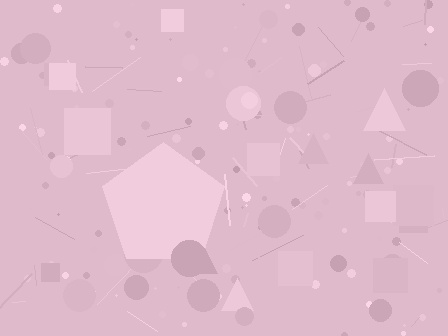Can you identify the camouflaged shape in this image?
The camouflaged shape is a pentagon.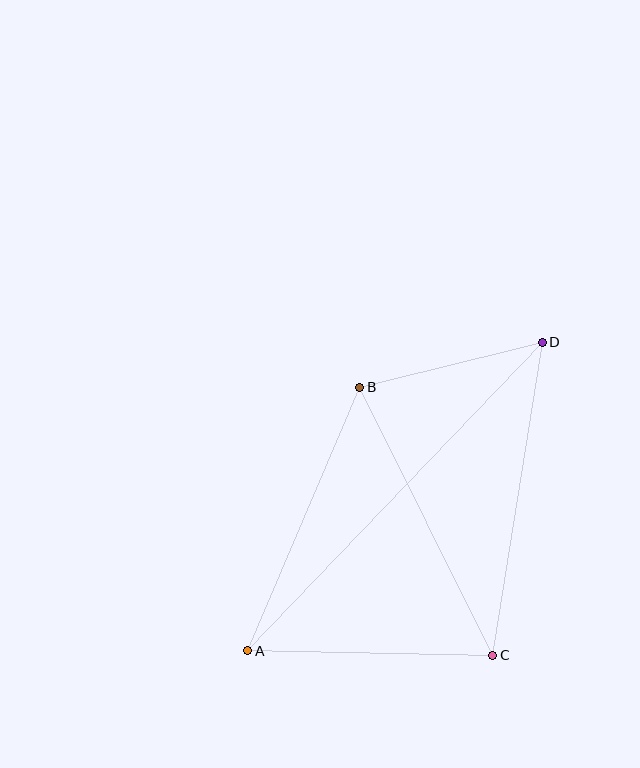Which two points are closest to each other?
Points B and D are closest to each other.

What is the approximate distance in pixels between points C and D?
The distance between C and D is approximately 317 pixels.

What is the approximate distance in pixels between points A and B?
The distance between A and B is approximately 286 pixels.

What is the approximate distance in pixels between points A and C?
The distance between A and C is approximately 245 pixels.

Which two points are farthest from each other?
Points A and D are farthest from each other.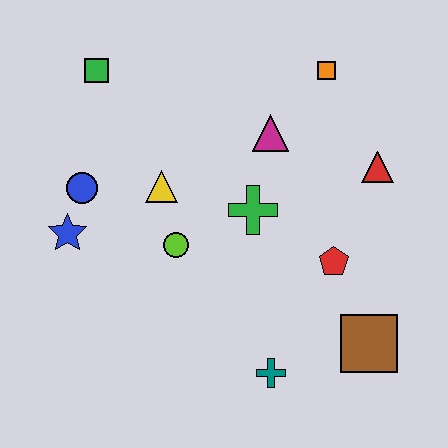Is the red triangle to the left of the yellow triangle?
No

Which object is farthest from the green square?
The brown square is farthest from the green square.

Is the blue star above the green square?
No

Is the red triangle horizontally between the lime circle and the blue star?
No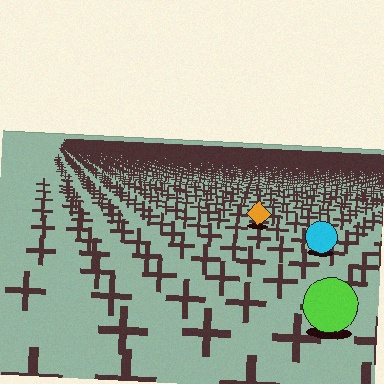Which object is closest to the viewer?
The lime circle is closest. The texture marks near it are larger and more spread out.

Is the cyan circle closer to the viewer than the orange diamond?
Yes. The cyan circle is closer — you can tell from the texture gradient: the ground texture is coarser near it.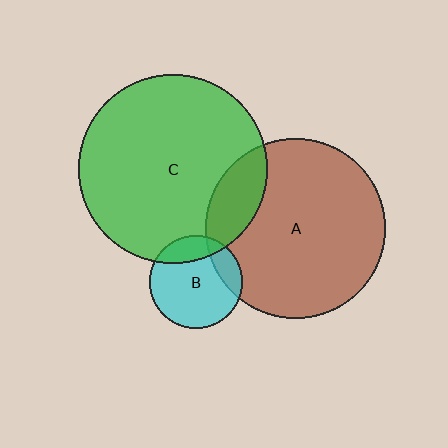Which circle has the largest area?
Circle C (green).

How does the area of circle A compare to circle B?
Approximately 3.7 times.